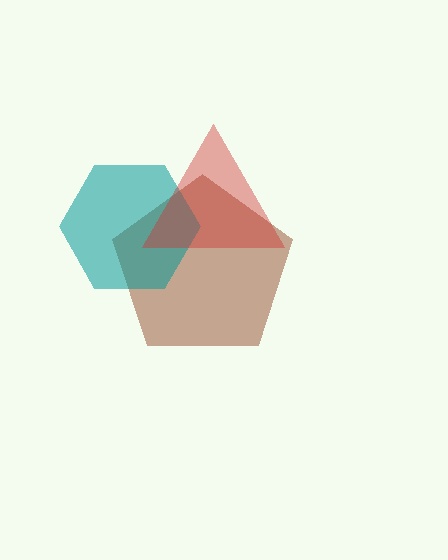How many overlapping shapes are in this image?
There are 3 overlapping shapes in the image.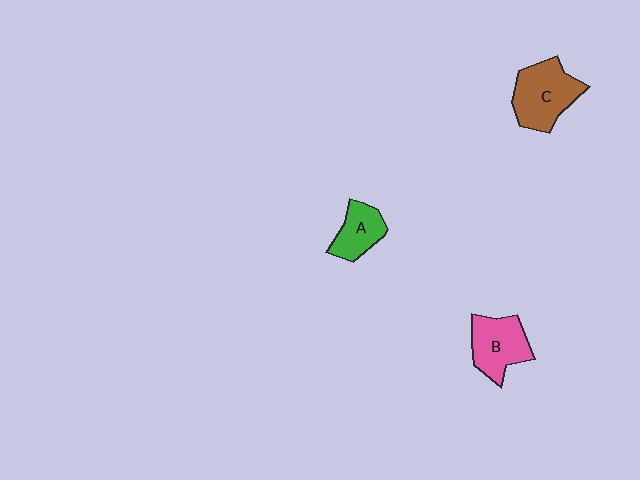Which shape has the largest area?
Shape C (brown).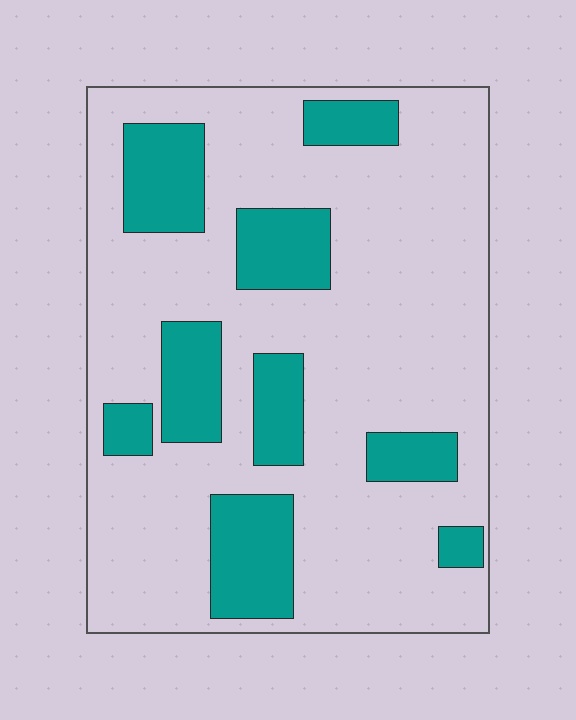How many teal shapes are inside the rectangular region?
9.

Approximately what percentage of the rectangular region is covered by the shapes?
Approximately 25%.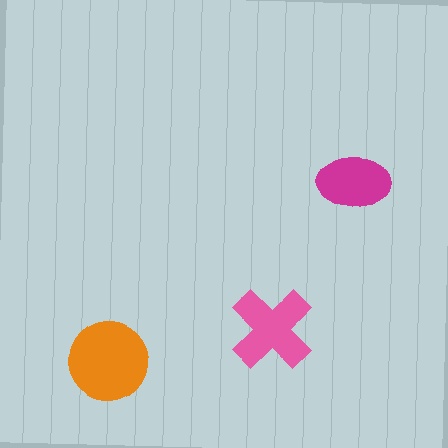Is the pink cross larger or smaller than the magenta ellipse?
Larger.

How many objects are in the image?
There are 3 objects in the image.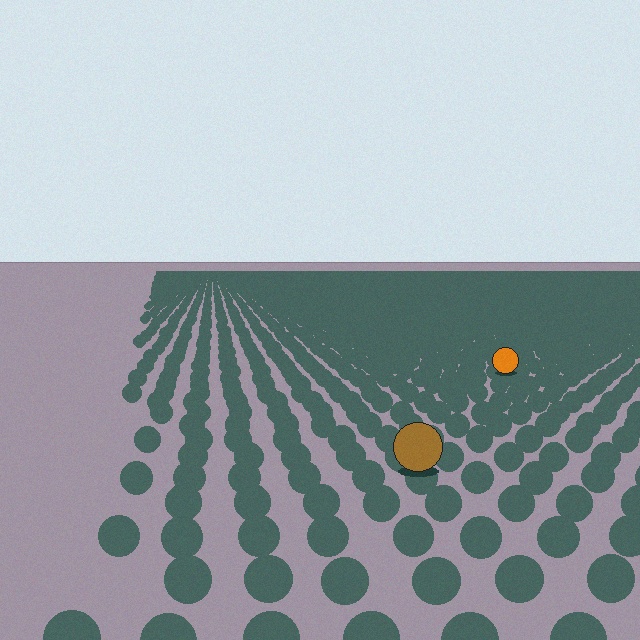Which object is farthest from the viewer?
The orange circle is farthest from the viewer. It appears smaller and the ground texture around it is denser.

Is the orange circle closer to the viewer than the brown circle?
No. The brown circle is closer — you can tell from the texture gradient: the ground texture is coarser near it.